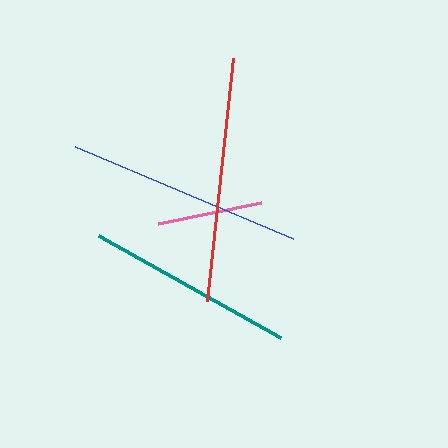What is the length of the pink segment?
The pink segment is approximately 106 pixels long.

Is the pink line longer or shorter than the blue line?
The blue line is longer than the pink line.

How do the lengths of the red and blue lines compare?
The red and blue lines are approximately the same length.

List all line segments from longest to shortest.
From longest to shortest: red, blue, teal, pink.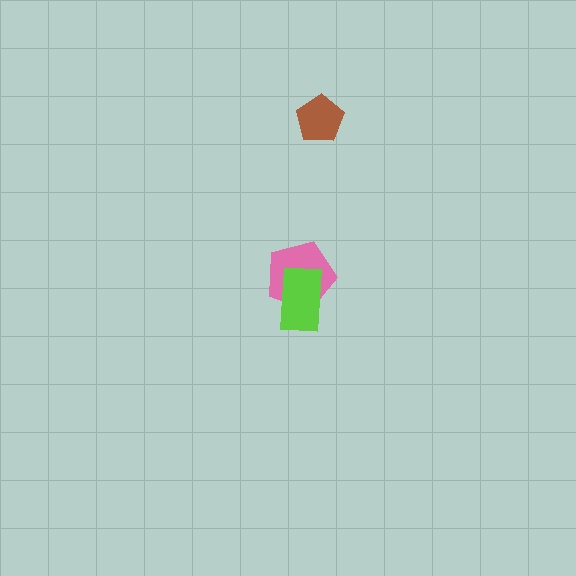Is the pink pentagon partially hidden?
Yes, it is partially covered by another shape.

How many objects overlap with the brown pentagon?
0 objects overlap with the brown pentagon.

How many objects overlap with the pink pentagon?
1 object overlaps with the pink pentagon.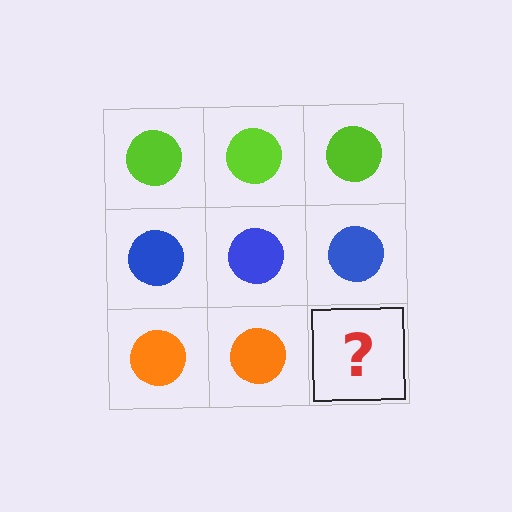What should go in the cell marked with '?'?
The missing cell should contain an orange circle.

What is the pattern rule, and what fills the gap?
The rule is that each row has a consistent color. The gap should be filled with an orange circle.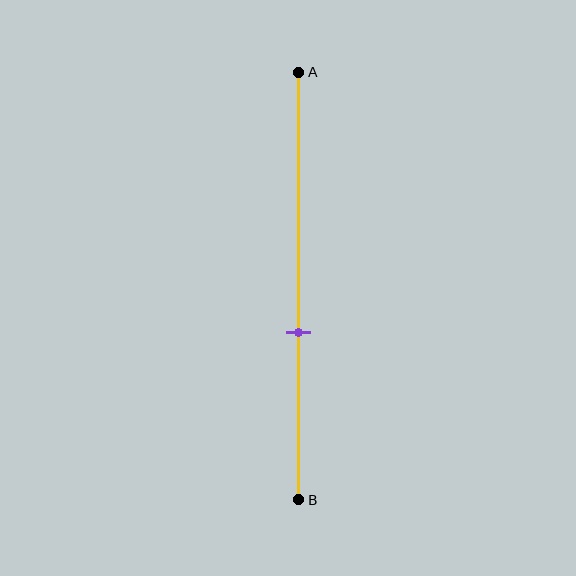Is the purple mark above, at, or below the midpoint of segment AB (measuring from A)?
The purple mark is below the midpoint of segment AB.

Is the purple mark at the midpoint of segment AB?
No, the mark is at about 60% from A, not at the 50% midpoint.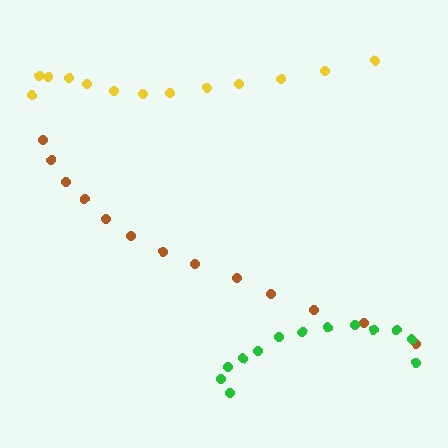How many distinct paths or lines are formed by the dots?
There are 3 distinct paths.